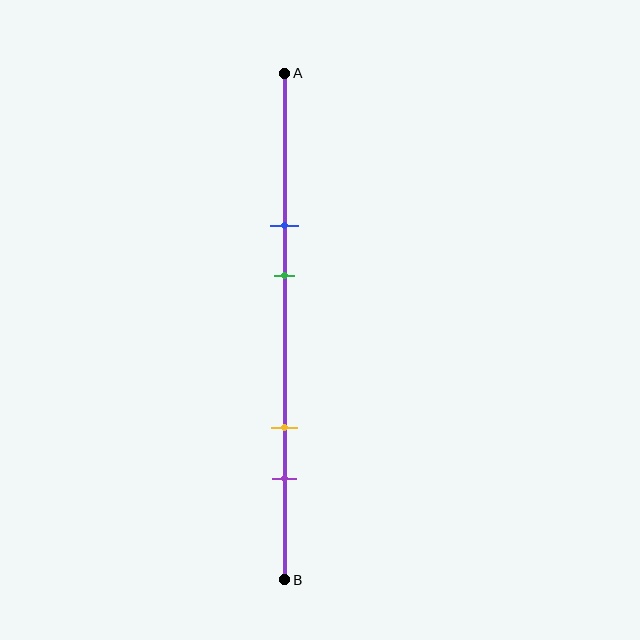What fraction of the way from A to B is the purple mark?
The purple mark is approximately 80% (0.8) of the way from A to B.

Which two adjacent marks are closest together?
The blue and green marks are the closest adjacent pair.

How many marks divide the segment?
There are 4 marks dividing the segment.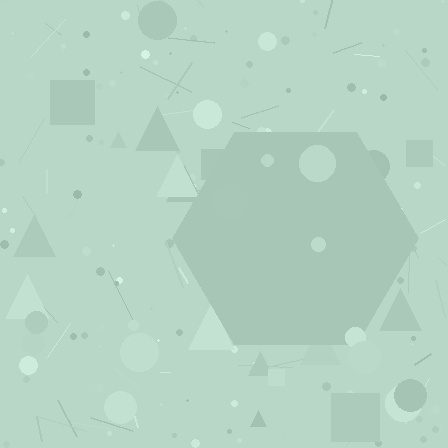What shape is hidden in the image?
A hexagon is hidden in the image.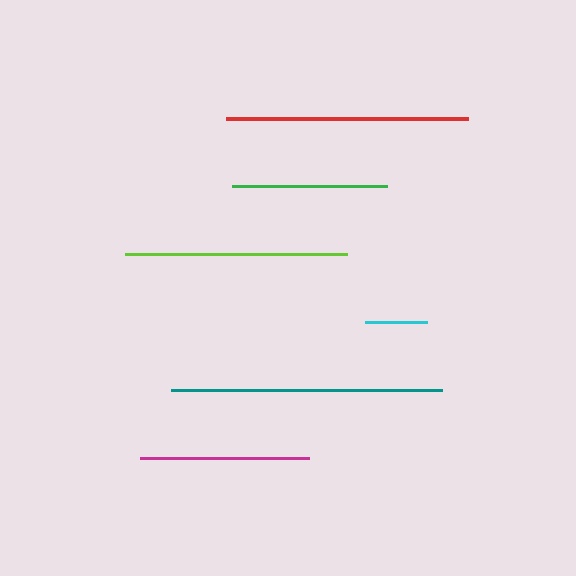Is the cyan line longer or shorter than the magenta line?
The magenta line is longer than the cyan line.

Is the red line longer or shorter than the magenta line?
The red line is longer than the magenta line.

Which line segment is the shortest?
The cyan line is the shortest at approximately 62 pixels.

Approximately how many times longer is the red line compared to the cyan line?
The red line is approximately 3.9 times the length of the cyan line.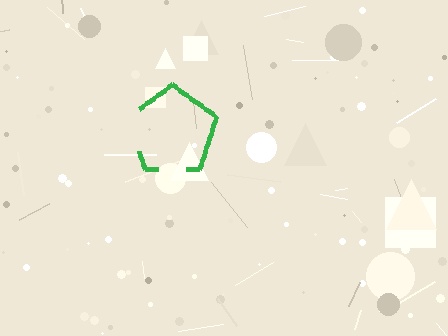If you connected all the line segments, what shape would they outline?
They would outline a pentagon.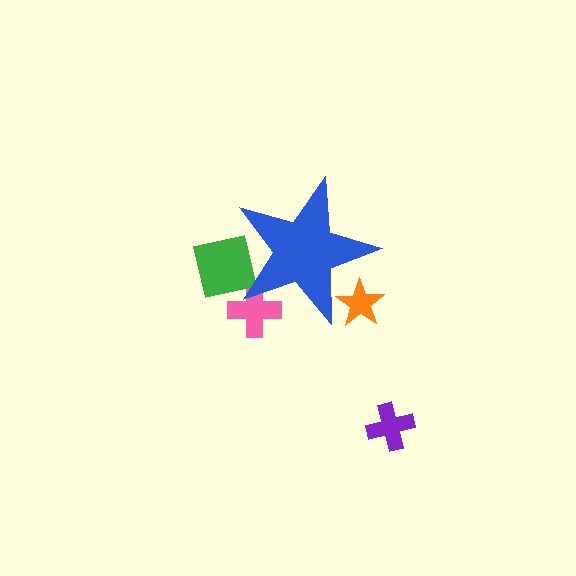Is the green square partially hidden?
Yes, the green square is partially hidden behind the blue star.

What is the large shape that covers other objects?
A blue star.